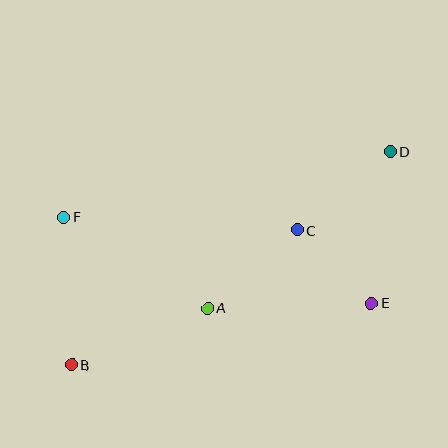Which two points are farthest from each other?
Points B and D are farthest from each other.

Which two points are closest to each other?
Points C and E are closest to each other.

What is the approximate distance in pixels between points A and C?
The distance between A and C is approximately 119 pixels.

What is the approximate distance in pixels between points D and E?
The distance between D and E is approximately 152 pixels.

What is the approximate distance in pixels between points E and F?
The distance between E and F is approximately 319 pixels.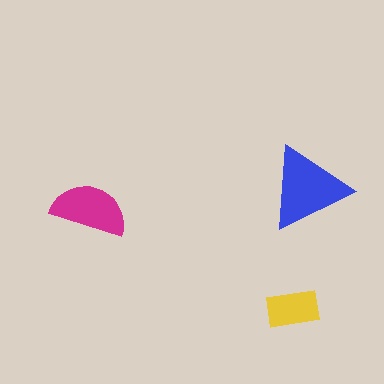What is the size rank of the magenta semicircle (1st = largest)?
2nd.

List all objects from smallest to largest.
The yellow rectangle, the magenta semicircle, the blue triangle.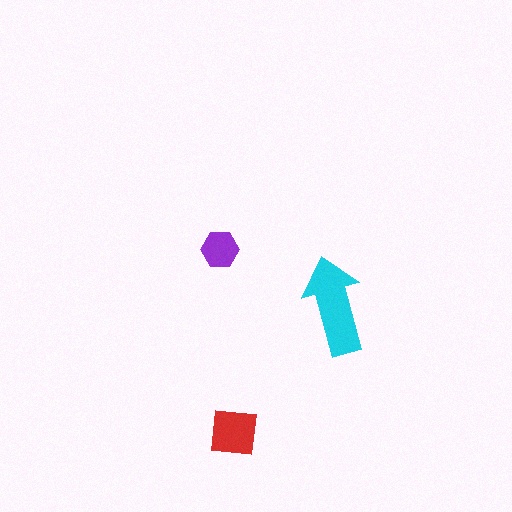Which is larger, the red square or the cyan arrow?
The cyan arrow.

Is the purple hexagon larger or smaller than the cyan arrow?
Smaller.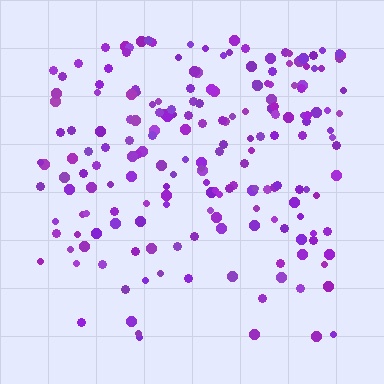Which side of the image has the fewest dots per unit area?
The bottom.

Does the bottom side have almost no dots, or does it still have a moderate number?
Still a moderate number, just noticeably fewer than the top.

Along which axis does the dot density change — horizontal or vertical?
Vertical.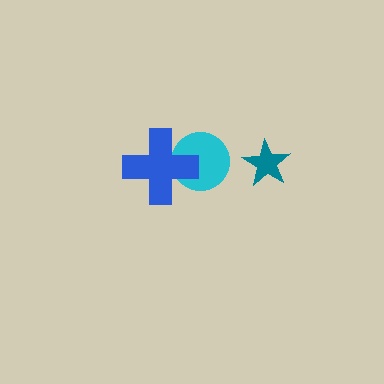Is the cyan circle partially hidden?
Yes, it is partially covered by another shape.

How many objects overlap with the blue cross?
1 object overlaps with the blue cross.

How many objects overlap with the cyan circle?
1 object overlaps with the cyan circle.